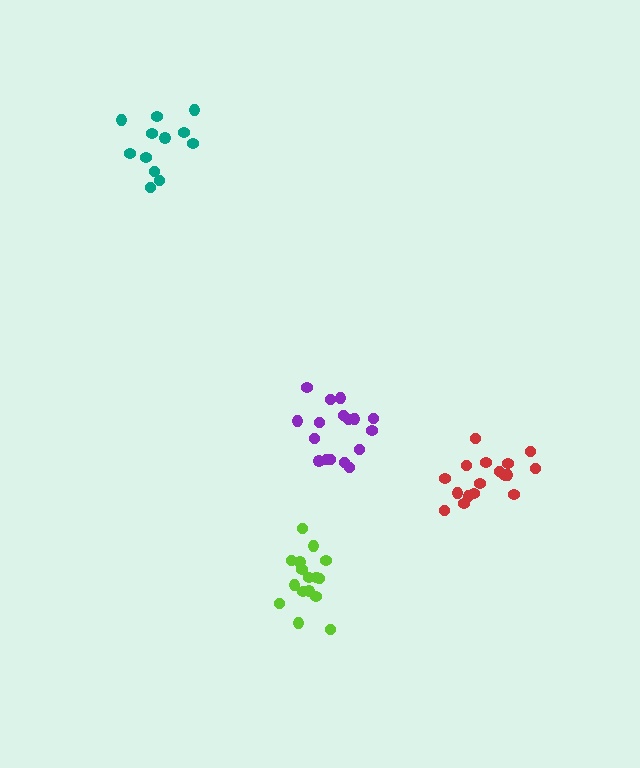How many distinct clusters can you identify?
There are 4 distinct clusters.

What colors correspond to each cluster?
The clusters are colored: red, purple, teal, lime.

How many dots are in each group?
Group 1: 17 dots, Group 2: 17 dots, Group 3: 12 dots, Group 4: 16 dots (62 total).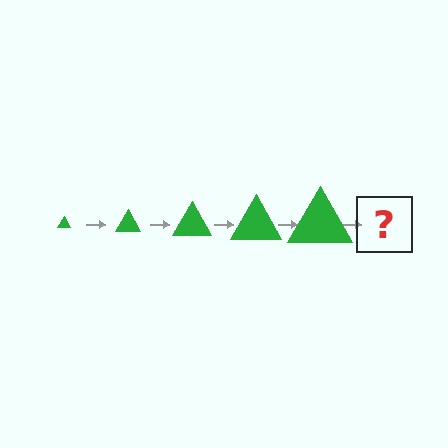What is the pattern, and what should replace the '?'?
The pattern is that the triangle gets progressively larger each step. The '?' should be a green triangle, larger than the previous one.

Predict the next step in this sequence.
The next step is a green triangle, larger than the previous one.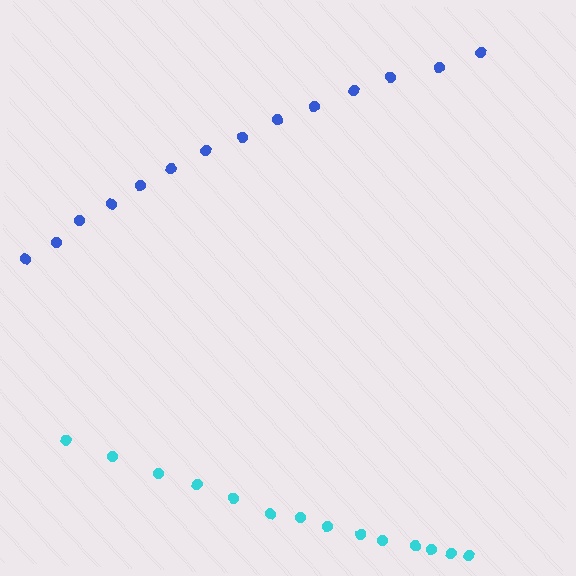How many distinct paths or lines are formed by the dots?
There are 2 distinct paths.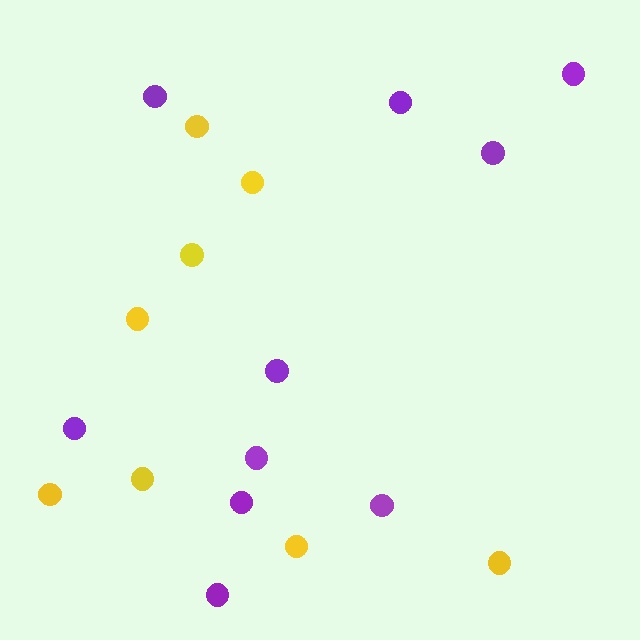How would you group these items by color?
There are 2 groups: one group of purple circles (10) and one group of yellow circles (8).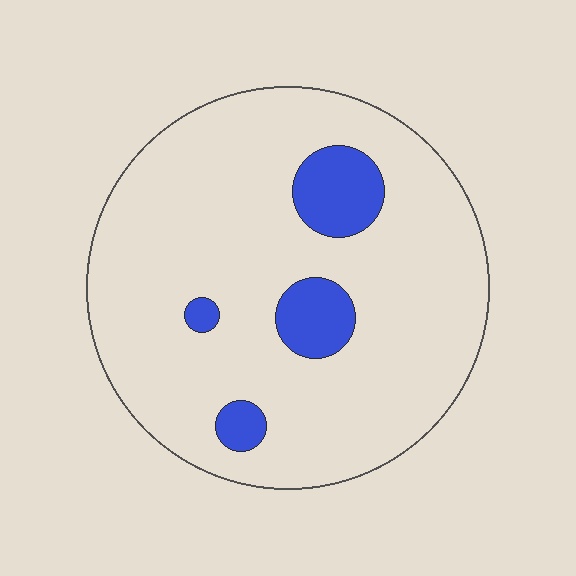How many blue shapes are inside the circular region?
4.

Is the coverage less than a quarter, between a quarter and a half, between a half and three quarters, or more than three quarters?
Less than a quarter.